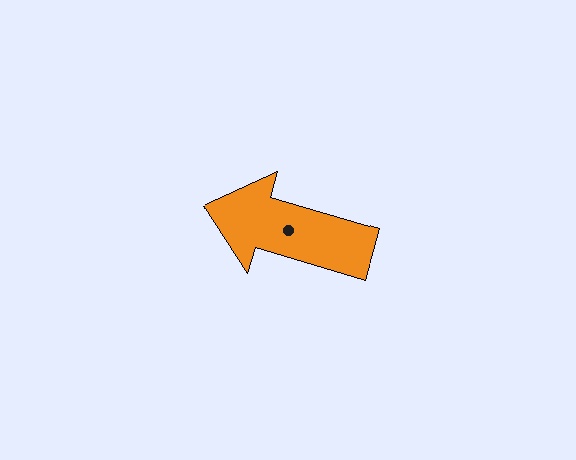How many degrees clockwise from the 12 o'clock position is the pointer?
Approximately 286 degrees.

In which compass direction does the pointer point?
West.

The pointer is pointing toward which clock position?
Roughly 10 o'clock.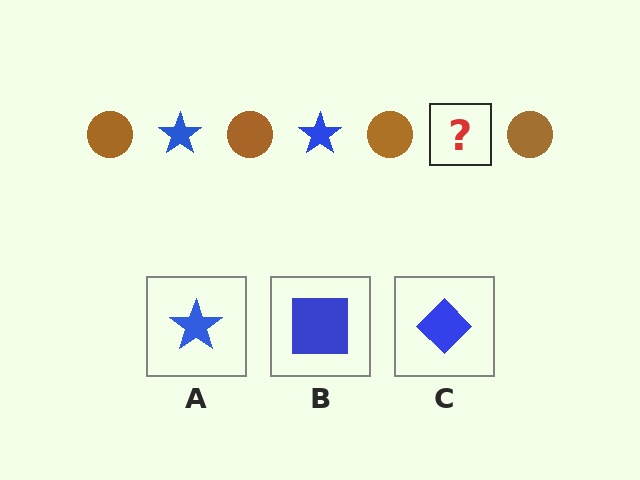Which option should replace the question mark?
Option A.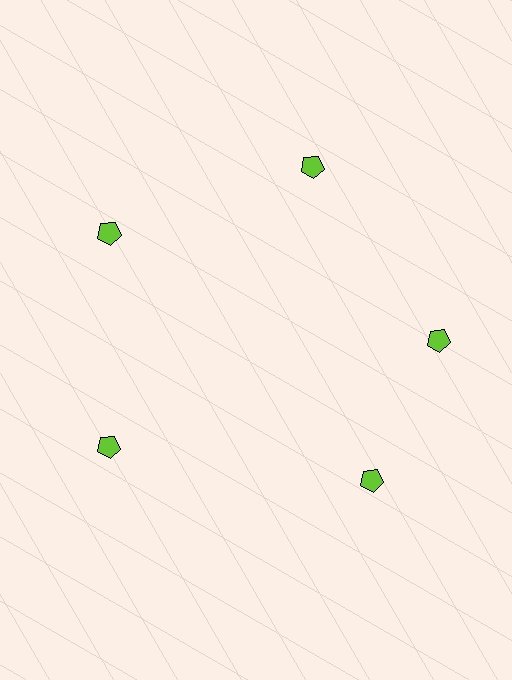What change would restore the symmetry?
The symmetry would be restored by rotating it back into even spacing with its neighbors so that all 5 pentagons sit at equal angles and equal distance from the center.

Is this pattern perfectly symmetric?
No. The 5 lime pentagons are arranged in a ring, but one element near the 5 o'clock position is rotated out of alignment along the ring, breaking the 5-fold rotational symmetry.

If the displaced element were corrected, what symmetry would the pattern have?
It would have 5-fold rotational symmetry — the pattern would map onto itself every 72 degrees.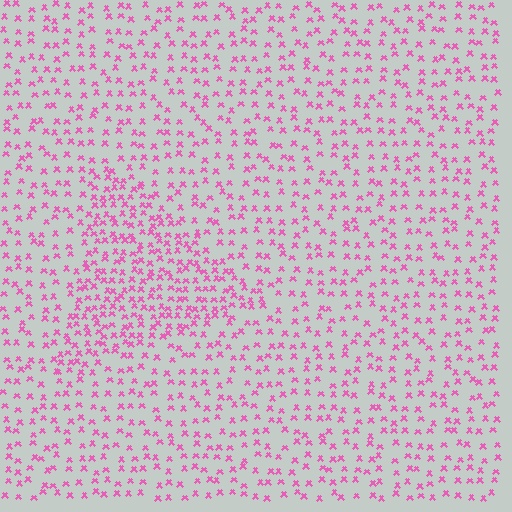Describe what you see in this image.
The image contains small pink elements arranged at two different densities. A triangle-shaped region is visible where the elements are more densely packed than the surrounding area.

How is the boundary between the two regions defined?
The boundary is defined by a change in element density (approximately 1.9x ratio). All elements are the same color, size, and shape.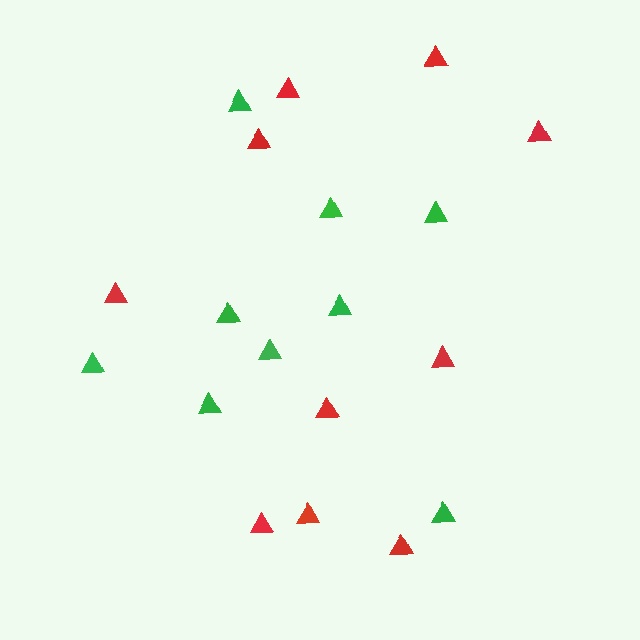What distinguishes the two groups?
There are 2 groups: one group of red triangles (10) and one group of green triangles (9).